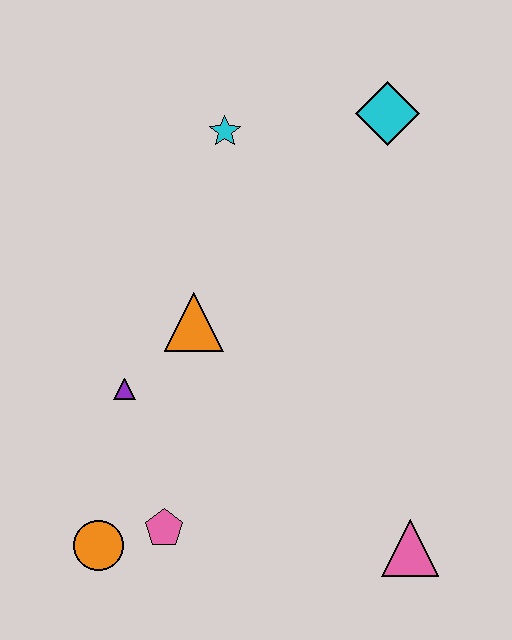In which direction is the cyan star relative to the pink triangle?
The cyan star is above the pink triangle.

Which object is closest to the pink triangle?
The pink pentagon is closest to the pink triangle.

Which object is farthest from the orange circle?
The cyan diamond is farthest from the orange circle.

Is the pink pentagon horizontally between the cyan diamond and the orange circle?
Yes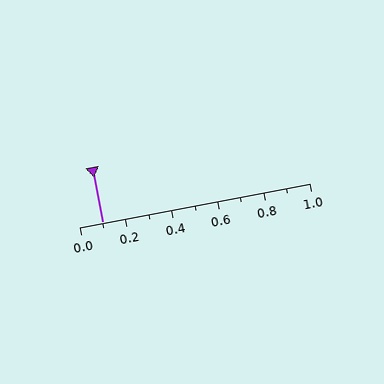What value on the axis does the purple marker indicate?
The marker indicates approximately 0.1.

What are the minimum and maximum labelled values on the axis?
The axis runs from 0.0 to 1.0.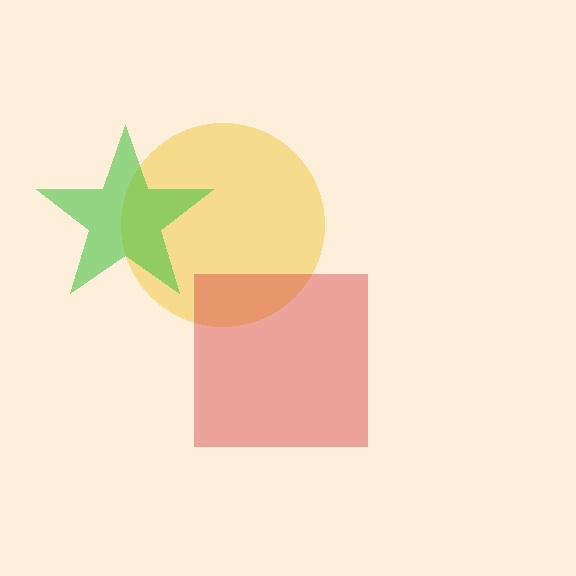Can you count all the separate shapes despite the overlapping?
Yes, there are 3 separate shapes.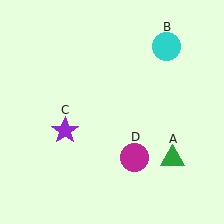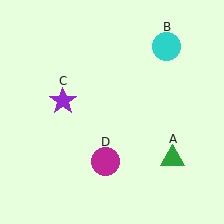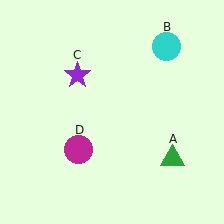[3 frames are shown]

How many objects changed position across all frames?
2 objects changed position: purple star (object C), magenta circle (object D).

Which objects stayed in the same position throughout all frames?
Green triangle (object A) and cyan circle (object B) remained stationary.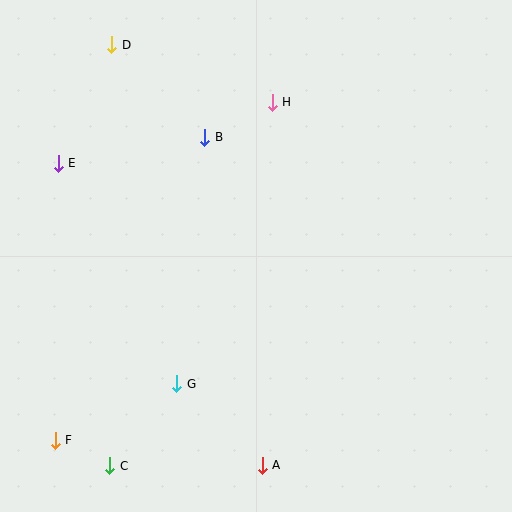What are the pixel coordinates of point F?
Point F is at (55, 440).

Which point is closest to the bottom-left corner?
Point F is closest to the bottom-left corner.